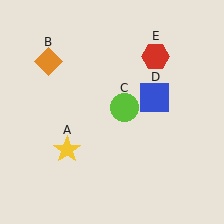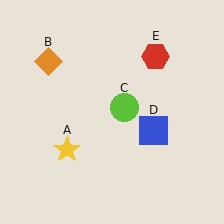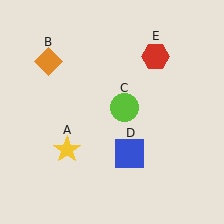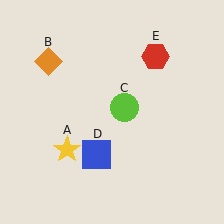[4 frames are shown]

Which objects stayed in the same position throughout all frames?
Yellow star (object A) and orange diamond (object B) and lime circle (object C) and red hexagon (object E) remained stationary.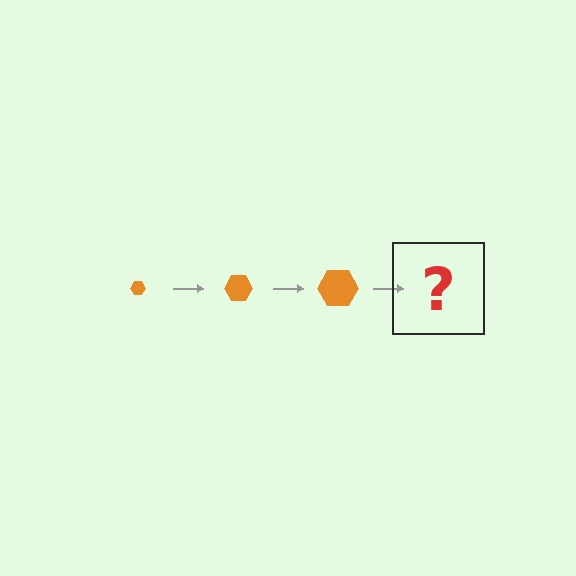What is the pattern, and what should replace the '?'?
The pattern is that the hexagon gets progressively larger each step. The '?' should be an orange hexagon, larger than the previous one.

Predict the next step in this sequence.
The next step is an orange hexagon, larger than the previous one.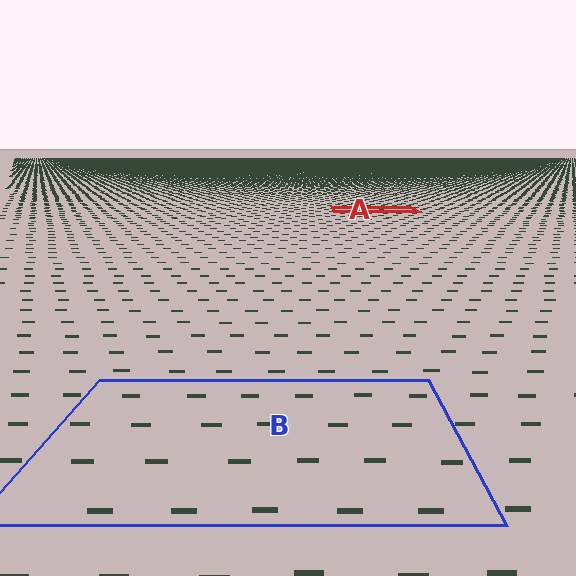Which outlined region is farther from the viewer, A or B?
Region A is farther from the viewer — the texture elements inside it appear smaller and more densely packed.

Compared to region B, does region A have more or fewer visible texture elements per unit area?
Region A has more texture elements per unit area — they are packed more densely because it is farther away.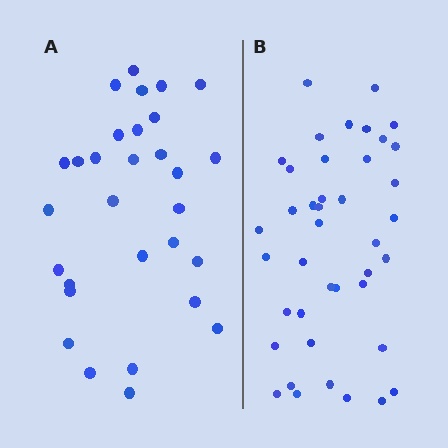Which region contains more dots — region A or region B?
Region B (the right region) has more dots.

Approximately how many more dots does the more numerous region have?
Region B has roughly 12 or so more dots than region A.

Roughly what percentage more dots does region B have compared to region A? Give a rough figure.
About 35% more.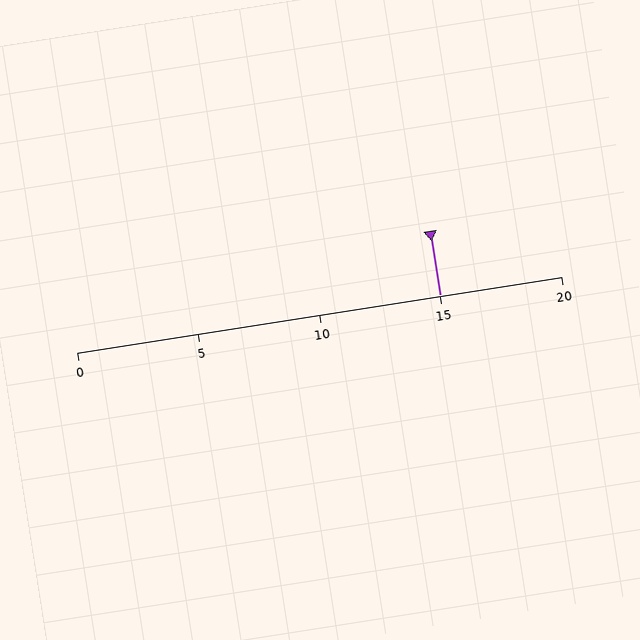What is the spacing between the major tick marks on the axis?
The major ticks are spaced 5 apart.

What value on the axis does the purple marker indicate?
The marker indicates approximately 15.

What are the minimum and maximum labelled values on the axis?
The axis runs from 0 to 20.